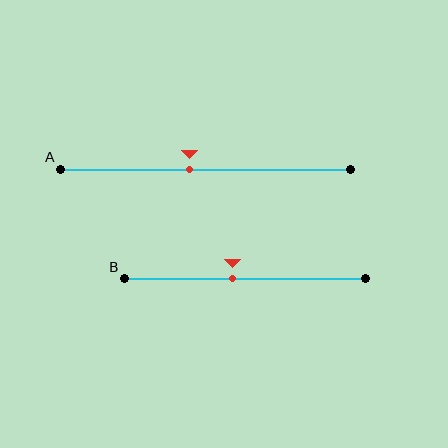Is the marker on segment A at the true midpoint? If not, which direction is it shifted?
No, the marker on segment A is shifted to the left by about 5% of the segment length.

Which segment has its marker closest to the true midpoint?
Segment B has its marker closest to the true midpoint.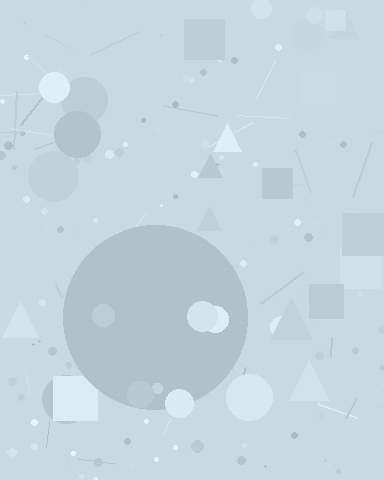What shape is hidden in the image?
A circle is hidden in the image.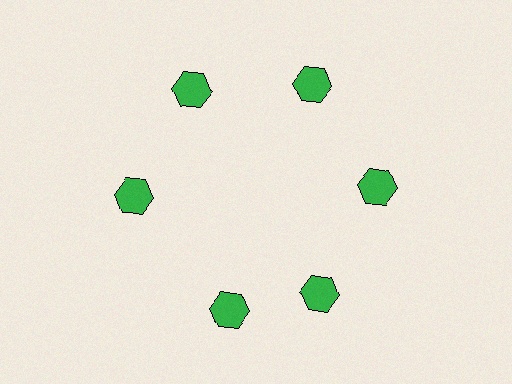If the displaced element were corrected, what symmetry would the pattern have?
It would have 6-fold rotational symmetry — the pattern would map onto itself every 60 degrees.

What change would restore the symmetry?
The symmetry would be restored by rotating it back into even spacing with its neighbors so that all 6 hexagons sit at equal angles and equal distance from the center.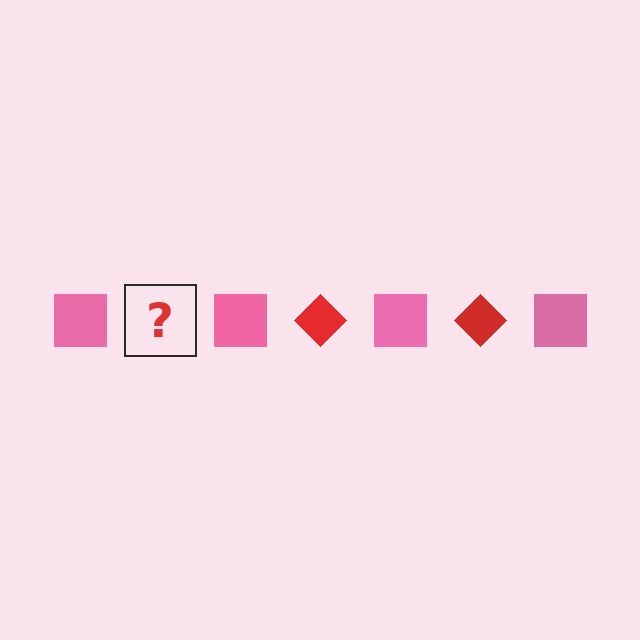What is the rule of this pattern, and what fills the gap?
The rule is that the pattern alternates between pink square and red diamond. The gap should be filled with a red diamond.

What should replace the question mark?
The question mark should be replaced with a red diamond.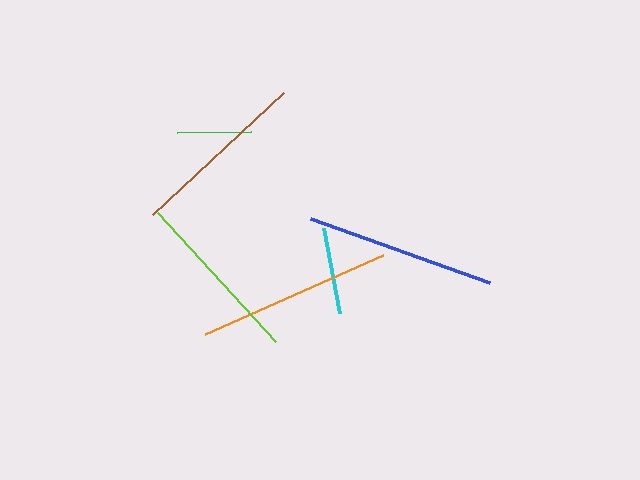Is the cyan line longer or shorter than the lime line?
The lime line is longer than the cyan line.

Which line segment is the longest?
The orange line is the longest at approximately 195 pixels.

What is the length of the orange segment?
The orange segment is approximately 195 pixels long.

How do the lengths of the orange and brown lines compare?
The orange and brown lines are approximately the same length.